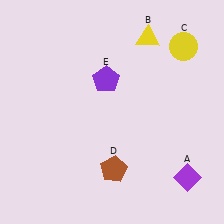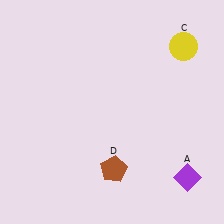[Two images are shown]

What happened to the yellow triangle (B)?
The yellow triangle (B) was removed in Image 2. It was in the top-right area of Image 1.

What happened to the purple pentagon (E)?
The purple pentagon (E) was removed in Image 2. It was in the top-left area of Image 1.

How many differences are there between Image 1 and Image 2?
There are 2 differences between the two images.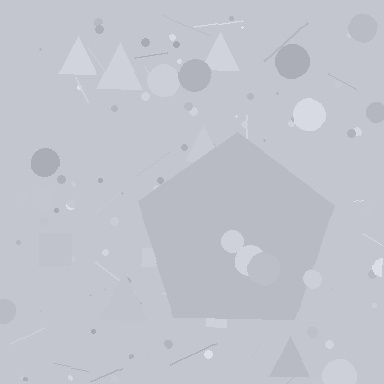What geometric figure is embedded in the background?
A pentagon is embedded in the background.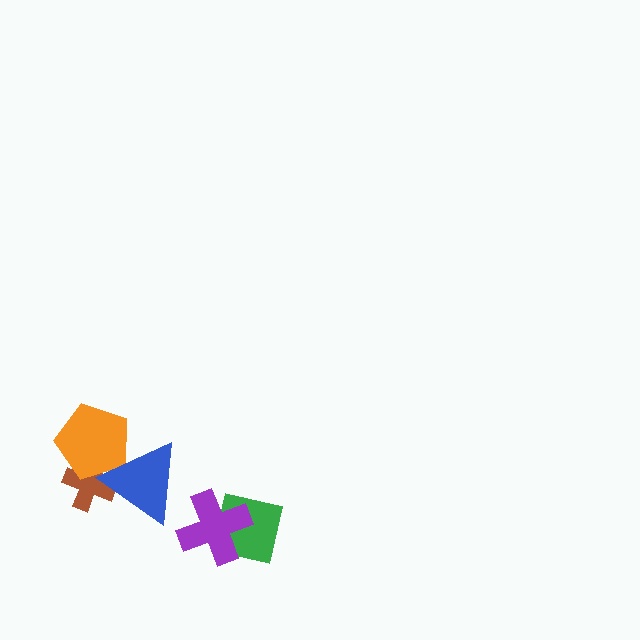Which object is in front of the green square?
The purple cross is in front of the green square.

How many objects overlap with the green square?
1 object overlaps with the green square.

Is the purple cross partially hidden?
No, no other shape covers it.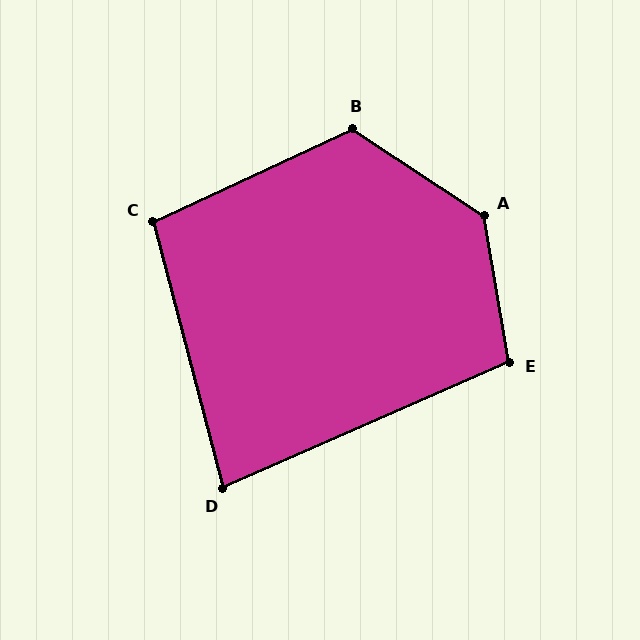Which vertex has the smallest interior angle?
D, at approximately 81 degrees.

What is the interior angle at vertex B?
Approximately 121 degrees (obtuse).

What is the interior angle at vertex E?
Approximately 104 degrees (obtuse).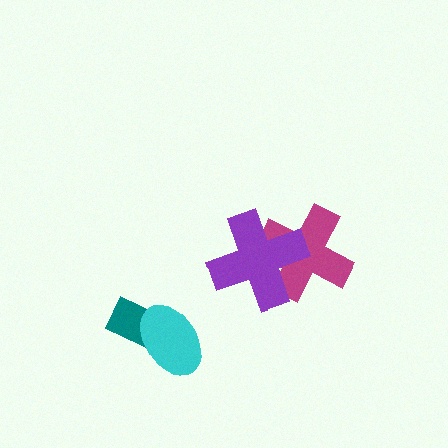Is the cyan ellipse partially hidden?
No, no other shape covers it.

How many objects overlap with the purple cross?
1 object overlaps with the purple cross.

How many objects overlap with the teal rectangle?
1 object overlaps with the teal rectangle.